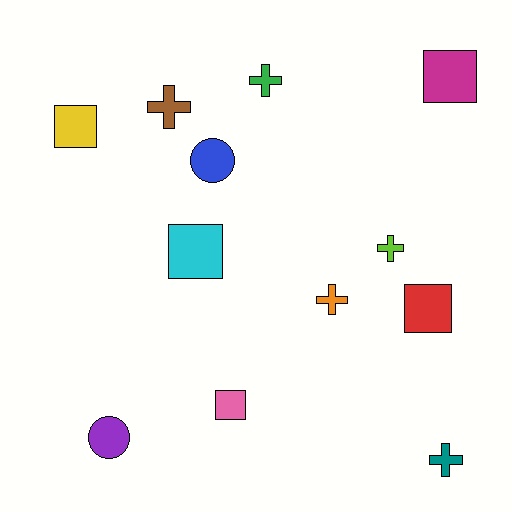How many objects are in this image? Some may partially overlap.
There are 12 objects.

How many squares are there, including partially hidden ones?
There are 5 squares.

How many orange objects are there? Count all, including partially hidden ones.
There is 1 orange object.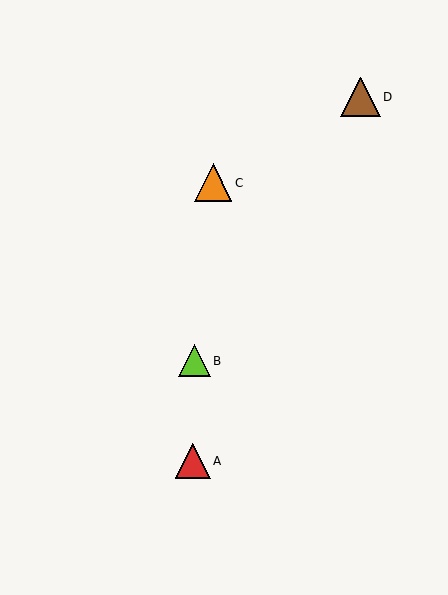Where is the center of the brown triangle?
The center of the brown triangle is at (361, 97).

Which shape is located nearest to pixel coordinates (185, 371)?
The lime triangle (labeled B) at (194, 361) is nearest to that location.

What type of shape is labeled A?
Shape A is a red triangle.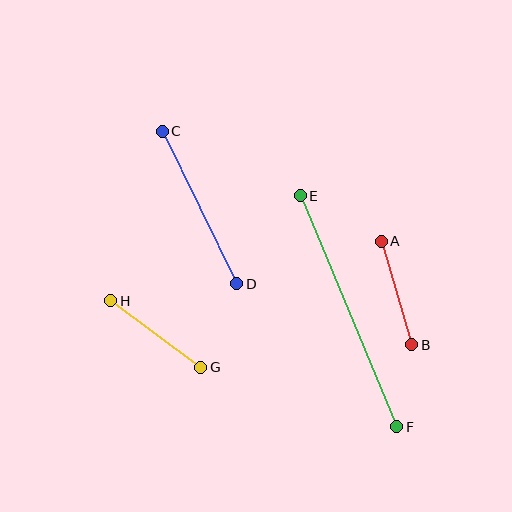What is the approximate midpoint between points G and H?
The midpoint is at approximately (156, 334) pixels.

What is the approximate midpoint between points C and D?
The midpoint is at approximately (199, 207) pixels.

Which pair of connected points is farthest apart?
Points E and F are farthest apart.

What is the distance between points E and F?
The distance is approximately 250 pixels.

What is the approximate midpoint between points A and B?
The midpoint is at approximately (396, 293) pixels.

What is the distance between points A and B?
The distance is approximately 108 pixels.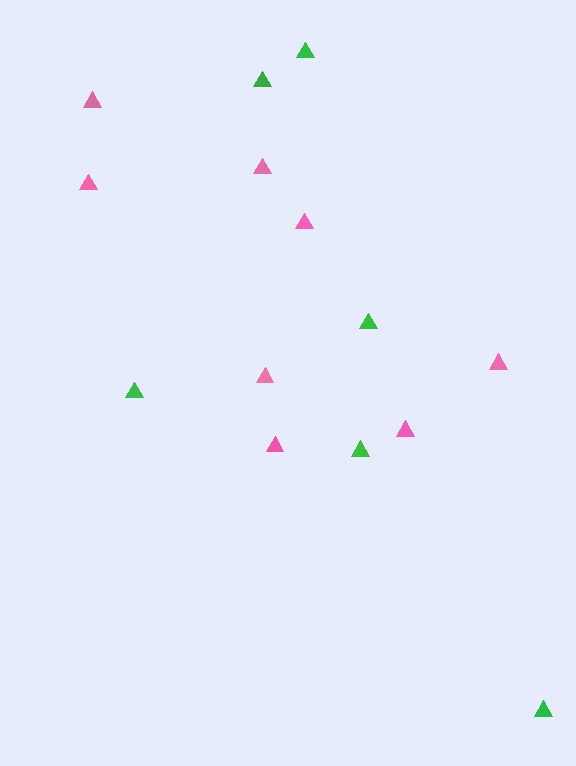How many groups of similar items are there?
There are 2 groups: one group of pink triangles (8) and one group of green triangles (6).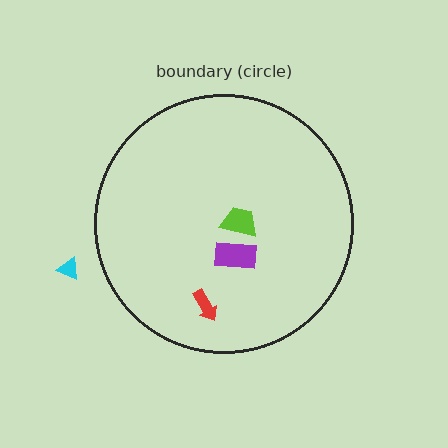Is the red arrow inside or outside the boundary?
Inside.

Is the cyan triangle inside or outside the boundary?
Outside.